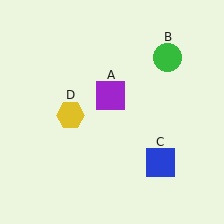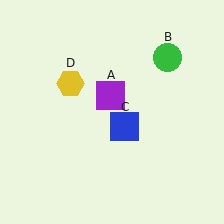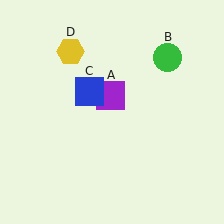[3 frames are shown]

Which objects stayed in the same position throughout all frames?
Purple square (object A) and green circle (object B) remained stationary.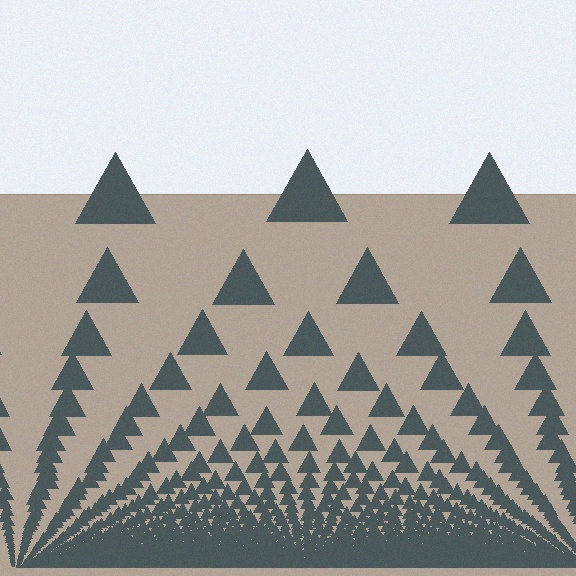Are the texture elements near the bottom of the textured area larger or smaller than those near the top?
Smaller. The gradient is inverted — elements near the bottom are smaller and denser.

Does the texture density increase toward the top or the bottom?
Density increases toward the bottom.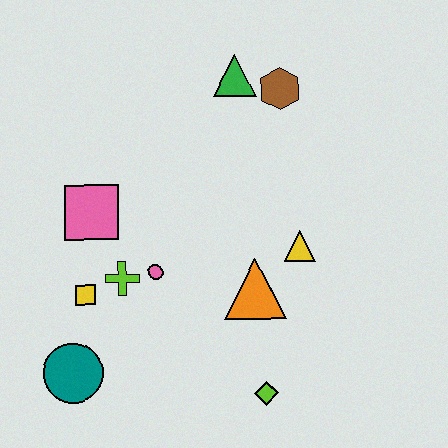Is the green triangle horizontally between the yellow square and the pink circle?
No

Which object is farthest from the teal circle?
The brown hexagon is farthest from the teal circle.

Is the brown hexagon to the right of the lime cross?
Yes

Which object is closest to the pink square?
The lime cross is closest to the pink square.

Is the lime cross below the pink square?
Yes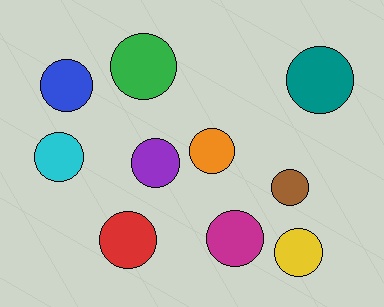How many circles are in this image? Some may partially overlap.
There are 10 circles.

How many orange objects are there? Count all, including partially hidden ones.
There is 1 orange object.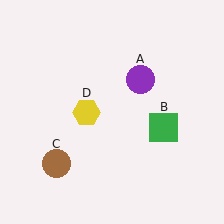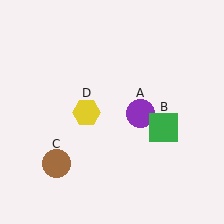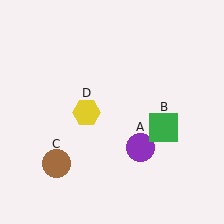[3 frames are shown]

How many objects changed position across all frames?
1 object changed position: purple circle (object A).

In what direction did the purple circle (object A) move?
The purple circle (object A) moved down.